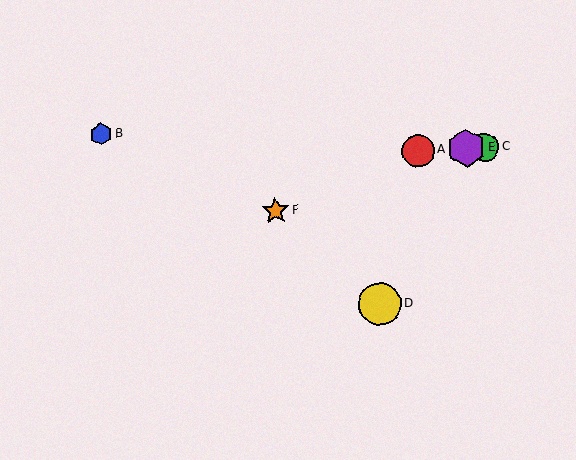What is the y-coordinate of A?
Object A is at y≈151.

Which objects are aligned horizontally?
Objects A, C, E are aligned horizontally.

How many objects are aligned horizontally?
3 objects (A, C, E) are aligned horizontally.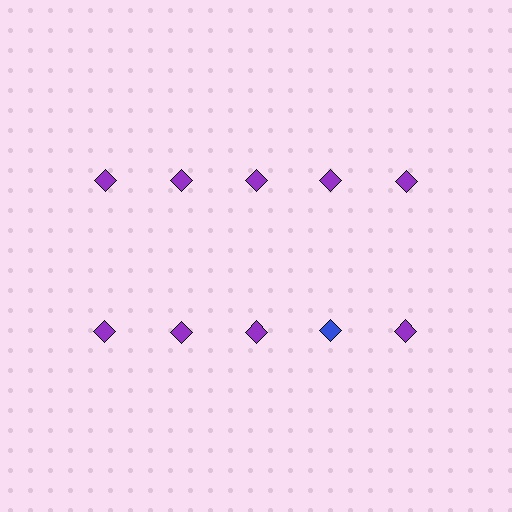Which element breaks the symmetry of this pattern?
The blue diamond in the second row, second from right column breaks the symmetry. All other shapes are purple diamonds.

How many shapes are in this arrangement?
There are 10 shapes arranged in a grid pattern.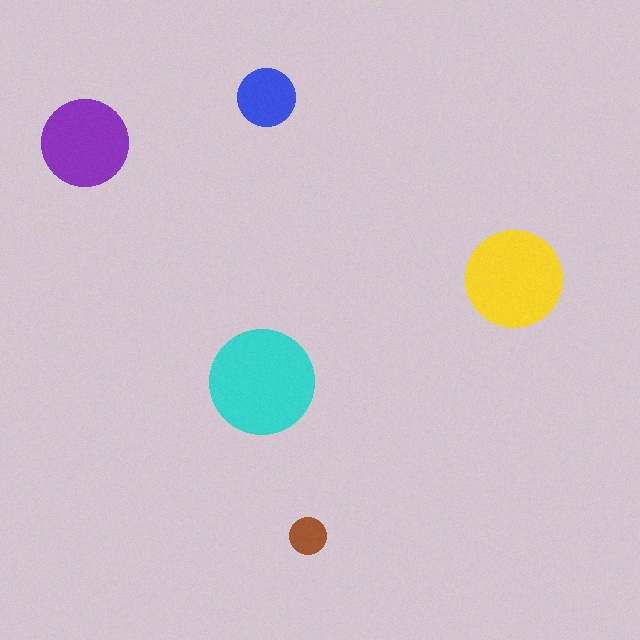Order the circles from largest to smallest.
the cyan one, the yellow one, the purple one, the blue one, the brown one.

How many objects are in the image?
There are 5 objects in the image.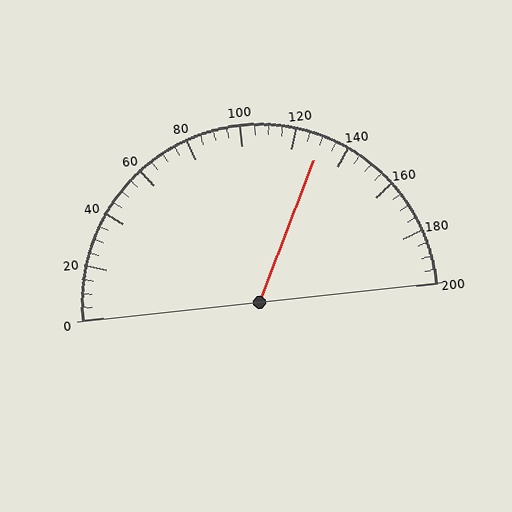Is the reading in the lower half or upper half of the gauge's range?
The reading is in the upper half of the range (0 to 200).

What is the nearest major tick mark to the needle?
The nearest major tick mark is 120.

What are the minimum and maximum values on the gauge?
The gauge ranges from 0 to 200.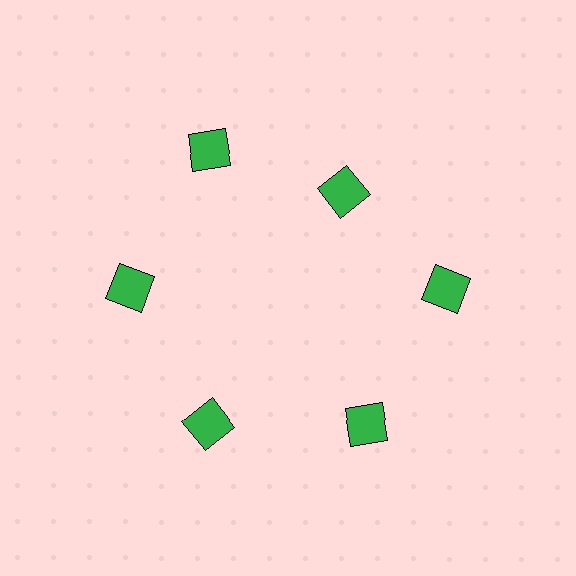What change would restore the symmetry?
The symmetry would be restored by moving it outward, back onto the ring so that all 6 squares sit at equal angles and equal distance from the center.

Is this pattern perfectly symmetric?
No. The 6 green squares are arranged in a ring, but one element near the 1 o'clock position is pulled inward toward the center, breaking the 6-fold rotational symmetry.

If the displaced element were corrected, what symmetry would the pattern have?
It would have 6-fold rotational symmetry — the pattern would map onto itself every 60 degrees.